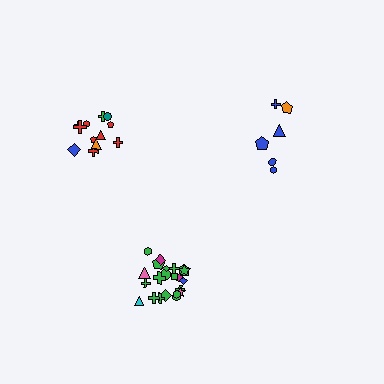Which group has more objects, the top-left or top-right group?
The top-left group.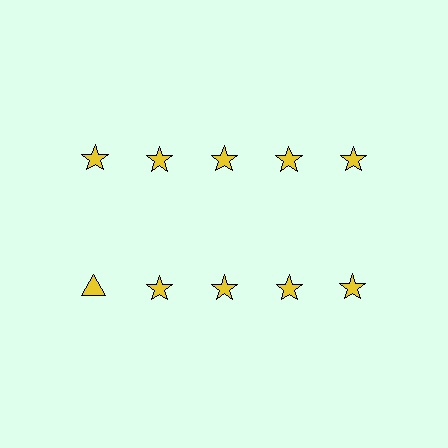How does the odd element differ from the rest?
It has a different shape: triangle instead of star.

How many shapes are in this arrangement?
There are 10 shapes arranged in a grid pattern.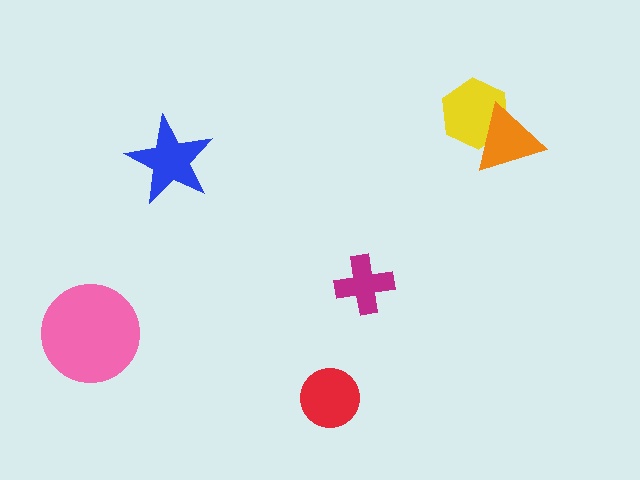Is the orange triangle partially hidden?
No, no other shape covers it.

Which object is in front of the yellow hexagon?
The orange triangle is in front of the yellow hexagon.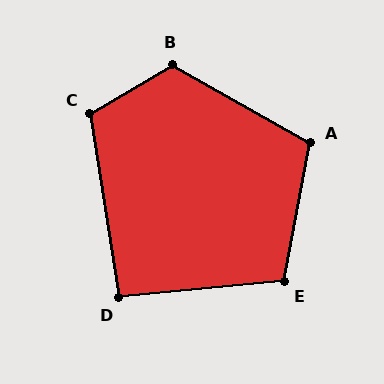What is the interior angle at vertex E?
Approximately 106 degrees (obtuse).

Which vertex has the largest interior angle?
B, at approximately 120 degrees.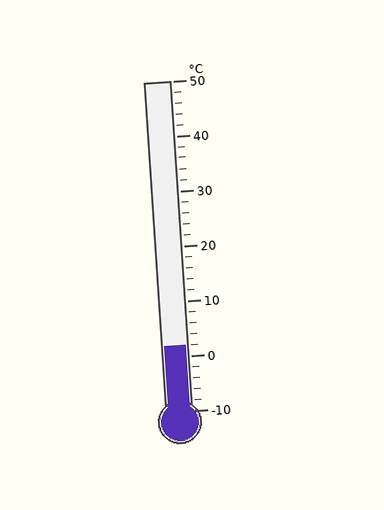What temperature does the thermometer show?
The thermometer shows approximately 2°C.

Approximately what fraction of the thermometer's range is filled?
The thermometer is filled to approximately 20% of its range.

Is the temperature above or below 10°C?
The temperature is below 10°C.